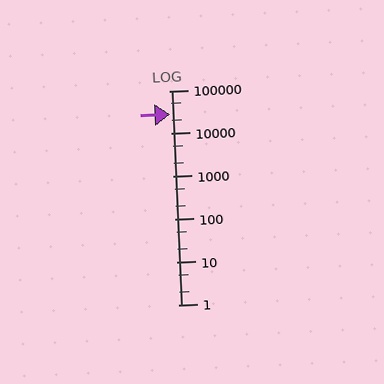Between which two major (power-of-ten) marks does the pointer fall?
The pointer is between 10000 and 100000.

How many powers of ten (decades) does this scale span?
The scale spans 5 decades, from 1 to 100000.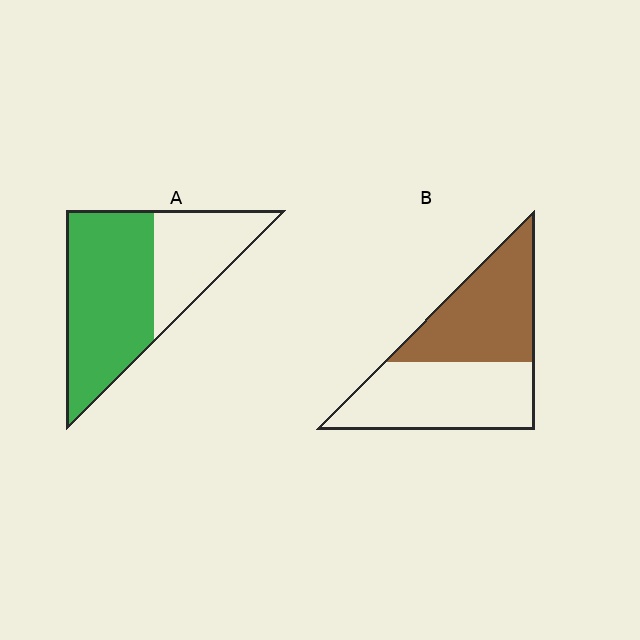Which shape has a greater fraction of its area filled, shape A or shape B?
Shape A.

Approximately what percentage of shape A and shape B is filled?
A is approximately 65% and B is approximately 50%.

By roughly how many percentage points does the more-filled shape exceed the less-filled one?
By roughly 15 percentage points (A over B).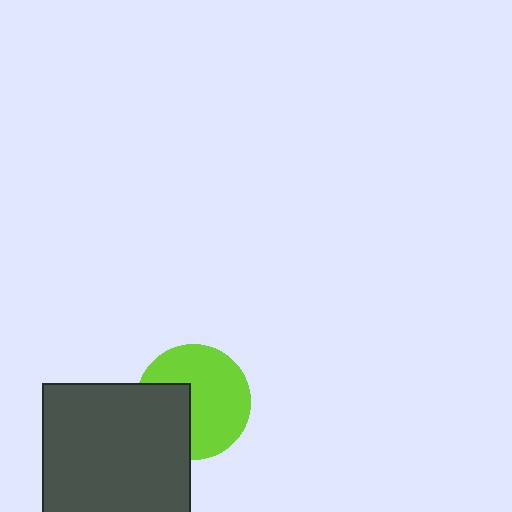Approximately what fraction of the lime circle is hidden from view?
Roughly 34% of the lime circle is hidden behind the dark gray square.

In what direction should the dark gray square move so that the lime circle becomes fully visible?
The dark gray square should move left. That is the shortest direction to clear the overlap and leave the lime circle fully visible.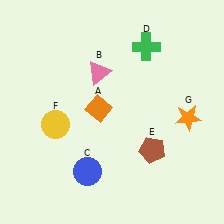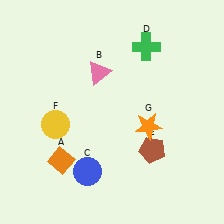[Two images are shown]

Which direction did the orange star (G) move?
The orange star (G) moved left.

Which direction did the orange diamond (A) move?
The orange diamond (A) moved down.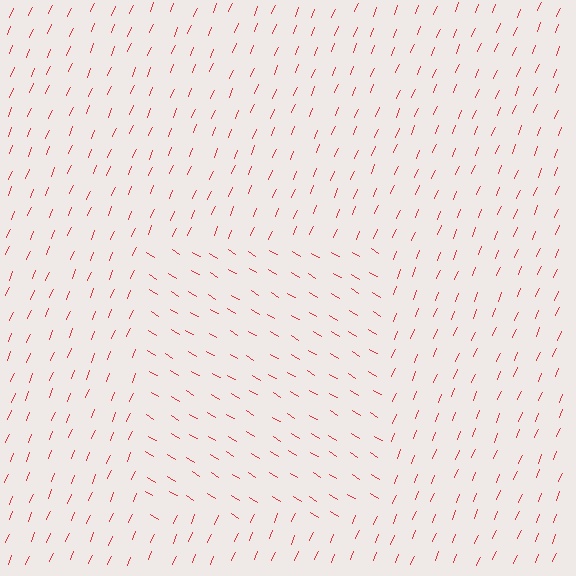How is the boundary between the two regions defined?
The boundary is defined purely by a change in line orientation (approximately 81 degrees difference). All lines are the same color and thickness.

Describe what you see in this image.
The image is filled with small red line segments. A rectangle region in the image has lines oriented differently from the surrounding lines, creating a visible texture boundary.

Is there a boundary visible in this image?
Yes, there is a texture boundary formed by a change in line orientation.